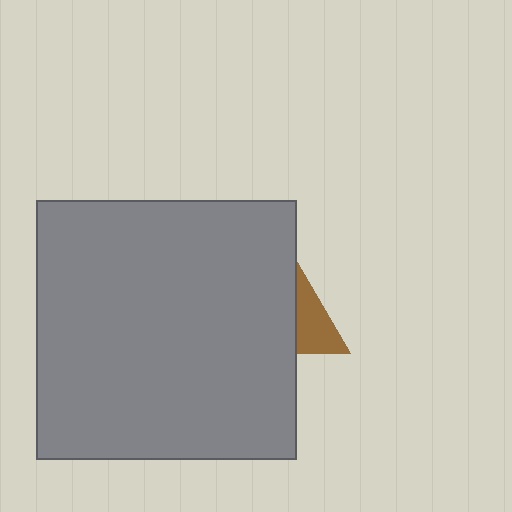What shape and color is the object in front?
The object in front is a gray rectangle.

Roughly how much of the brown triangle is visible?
A small part of it is visible (roughly 32%).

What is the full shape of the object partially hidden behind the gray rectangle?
The partially hidden object is a brown triangle.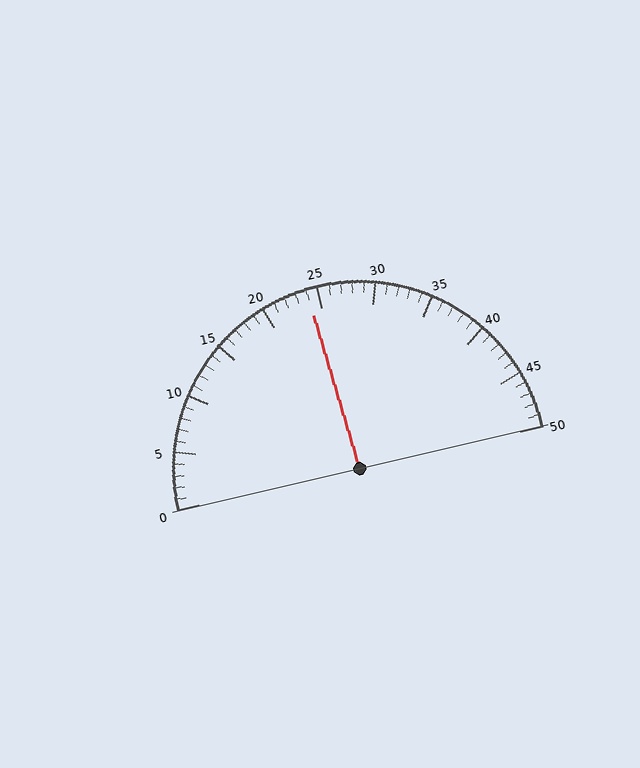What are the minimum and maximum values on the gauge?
The gauge ranges from 0 to 50.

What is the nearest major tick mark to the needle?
The nearest major tick mark is 25.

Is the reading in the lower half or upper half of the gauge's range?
The reading is in the lower half of the range (0 to 50).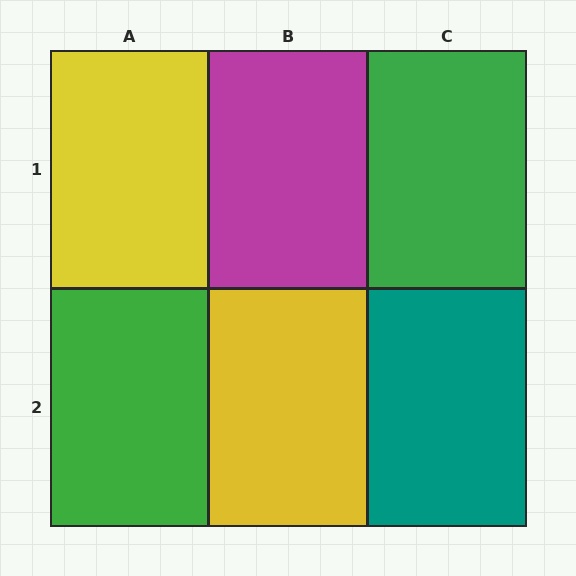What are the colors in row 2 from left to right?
Green, yellow, teal.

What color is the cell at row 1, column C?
Green.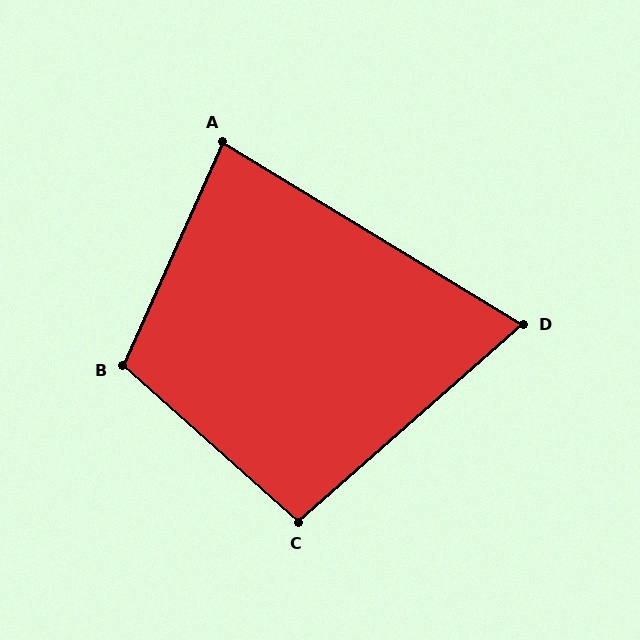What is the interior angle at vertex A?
Approximately 83 degrees (acute).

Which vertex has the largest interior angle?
B, at approximately 107 degrees.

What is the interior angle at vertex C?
Approximately 97 degrees (obtuse).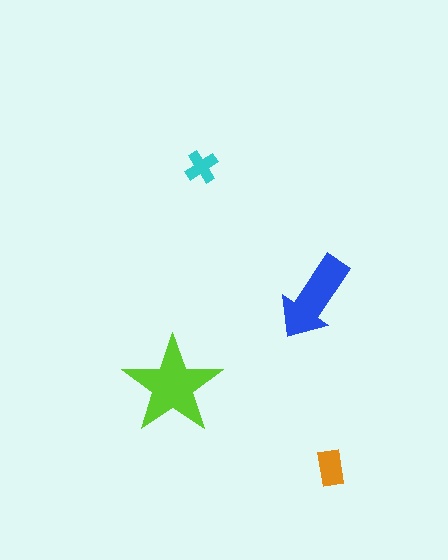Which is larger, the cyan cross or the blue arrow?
The blue arrow.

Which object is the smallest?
The cyan cross.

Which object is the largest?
The lime star.